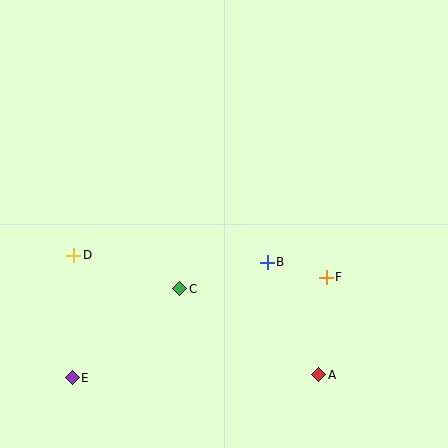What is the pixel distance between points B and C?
The distance between B and C is 92 pixels.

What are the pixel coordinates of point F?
Point F is at (326, 277).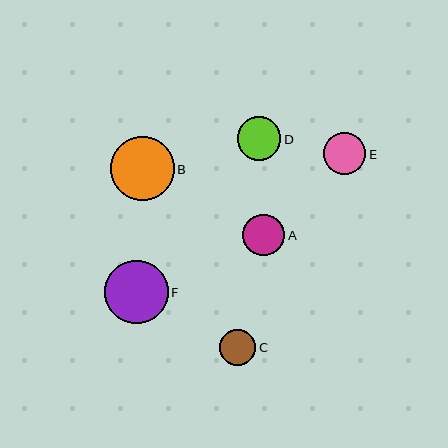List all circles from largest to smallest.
From largest to smallest: B, F, D, E, A, C.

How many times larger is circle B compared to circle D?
Circle B is approximately 1.5 times the size of circle D.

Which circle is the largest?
Circle B is the largest with a size of approximately 64 pixels.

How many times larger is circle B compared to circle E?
Circle B is approximately 1.5 times the size of circle E.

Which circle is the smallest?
Circle C is the smallest with a size of approximately 36 pixels.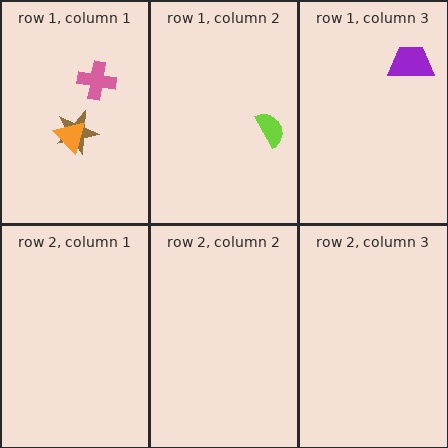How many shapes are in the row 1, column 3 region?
1.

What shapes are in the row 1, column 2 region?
The lime semicircle.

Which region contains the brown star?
The row 1, column 1 region.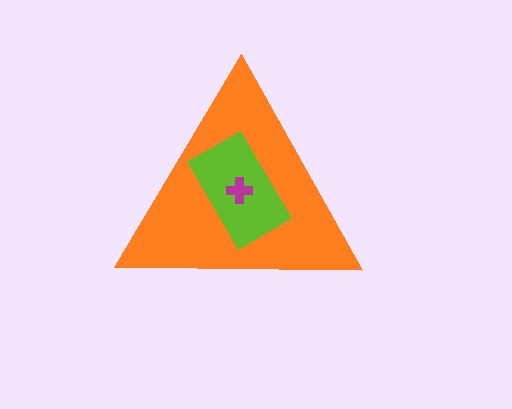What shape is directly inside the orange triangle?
The lime rectangle.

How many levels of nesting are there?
3.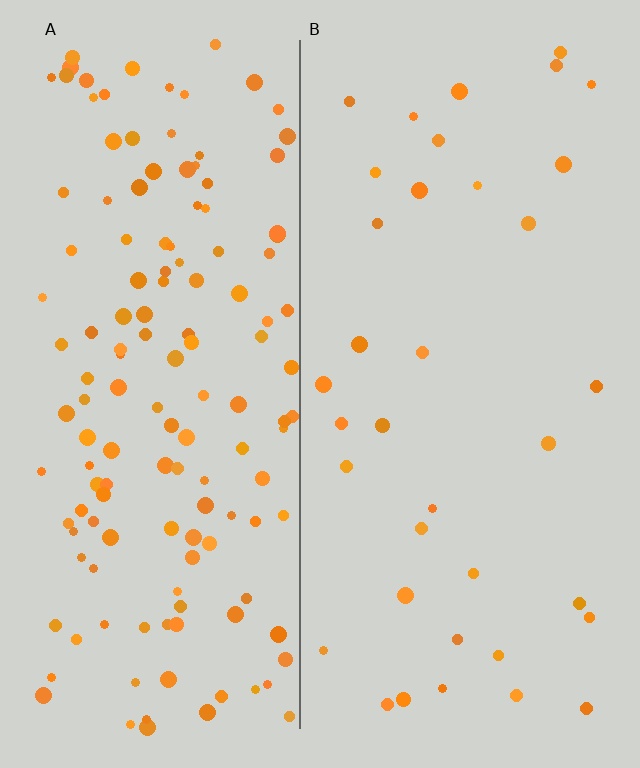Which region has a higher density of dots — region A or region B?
A (the left).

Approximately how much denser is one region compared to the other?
Approximately 4.0× — region A over region B.